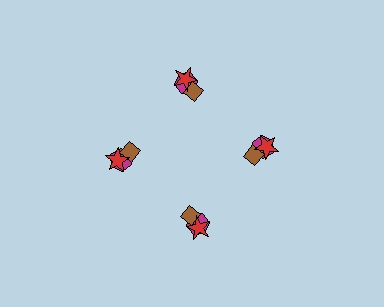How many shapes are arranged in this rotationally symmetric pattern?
There are 12 shapes, arranged in 4 groups of 3.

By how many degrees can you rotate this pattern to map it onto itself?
The pattern maps onto itself every 90 degrees of rotation.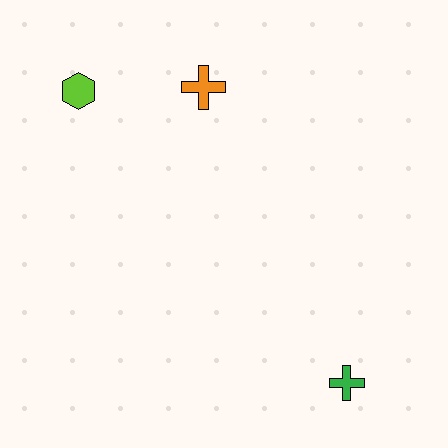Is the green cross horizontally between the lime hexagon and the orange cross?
No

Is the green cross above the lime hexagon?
No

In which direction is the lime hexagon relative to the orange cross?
The lime hexagon is to the left of the orange cross.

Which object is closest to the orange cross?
The lime hexagon is closest to the orange cross.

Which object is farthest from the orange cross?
The green cross is farthest from the orange cross.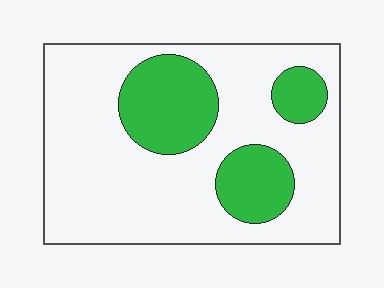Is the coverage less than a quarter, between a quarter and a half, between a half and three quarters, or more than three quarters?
Between a quarter and a half.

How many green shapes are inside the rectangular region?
3.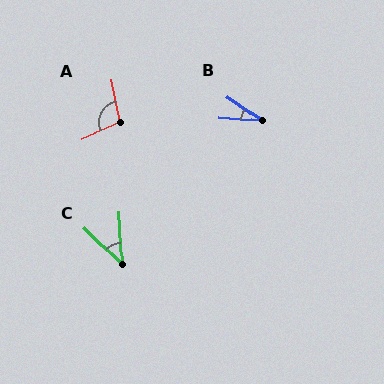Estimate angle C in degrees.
Approximately 43 degrees.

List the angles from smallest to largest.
B (30°), C (43°), A (103°).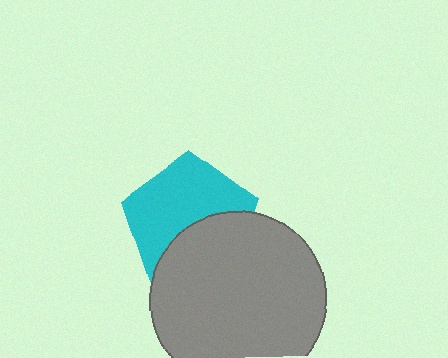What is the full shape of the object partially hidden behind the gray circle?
The partially hidden object is a cyan pentagon.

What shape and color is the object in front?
The object in front is a gray circle.